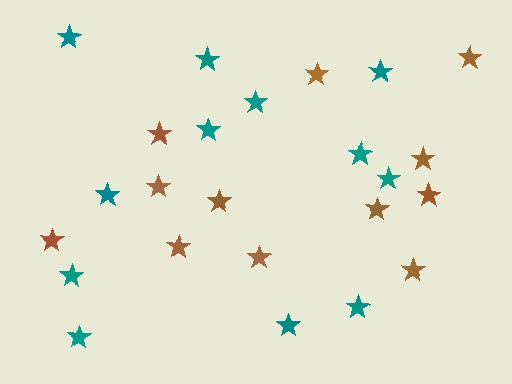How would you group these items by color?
There are 2 groups: one group of teal stars (12) and one group of brown stars (12).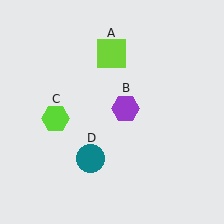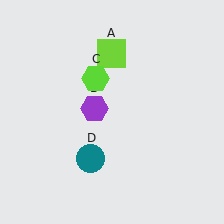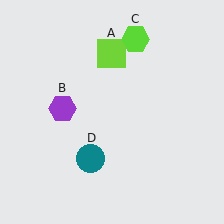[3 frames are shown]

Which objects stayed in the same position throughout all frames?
Lime square (object A) and teal circle (object D) remained stationary.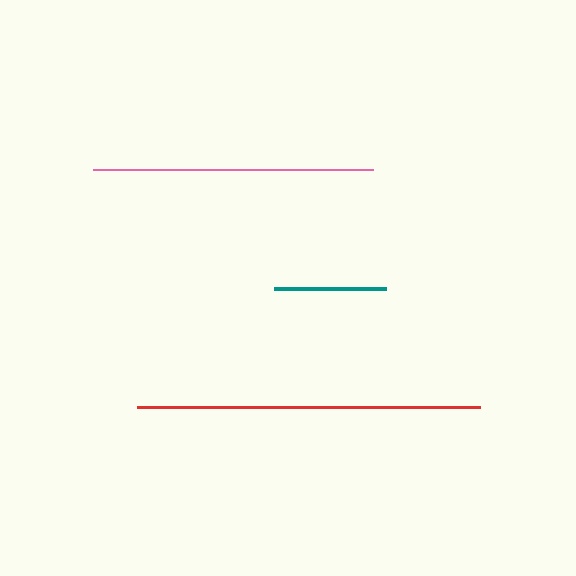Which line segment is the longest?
The red line is the longest at approximately 344 pixels.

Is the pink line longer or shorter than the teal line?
The pink line is longer than the teal line.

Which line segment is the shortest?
The teal line is the shortest at approximately 113 pixels.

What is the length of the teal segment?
The teal segment is approximately 113 pixels long.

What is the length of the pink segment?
The pink segment is approximately 280 pixels long.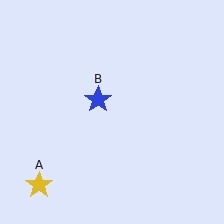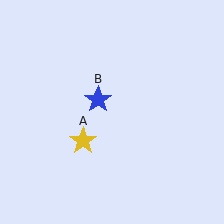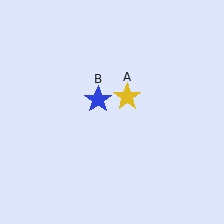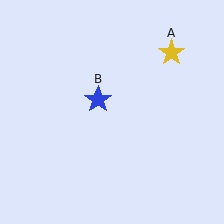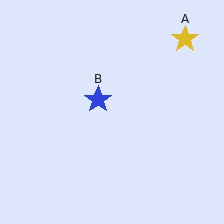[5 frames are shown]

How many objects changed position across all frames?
1 object changed position: yellow star (object A).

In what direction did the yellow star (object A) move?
The yellow star (object A) moved up and to the right.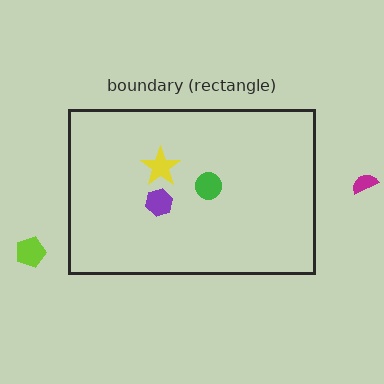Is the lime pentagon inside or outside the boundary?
Outside.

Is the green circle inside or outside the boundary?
Inside.